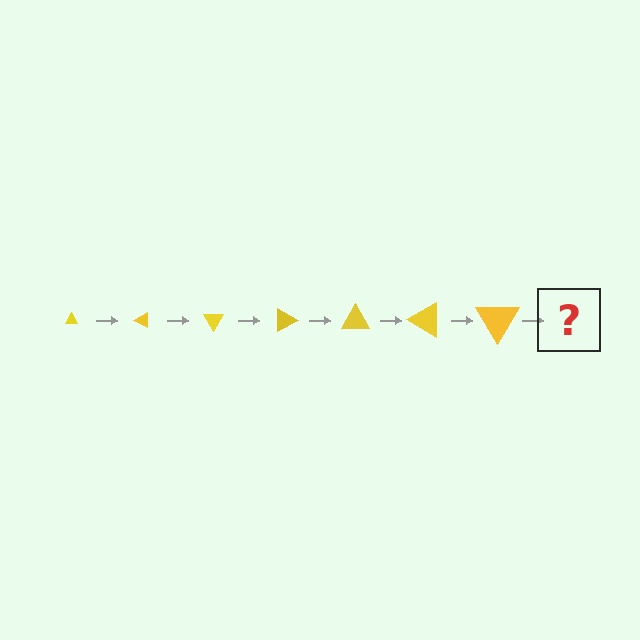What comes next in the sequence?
The next element should be a triangle, larger than the previous one and rotated 210 degrees from the start.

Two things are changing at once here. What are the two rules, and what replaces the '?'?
The two rules are that the triangle grows larger each step and it rotates 30 degrees each step. The '?' should be a triangle, larger than the previous one and rotated 210 degrees from the start.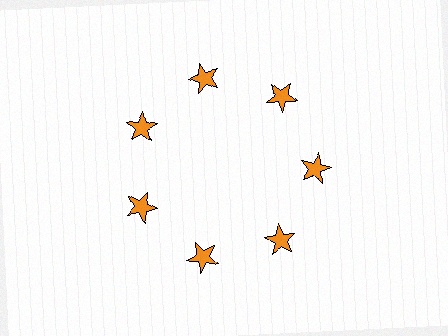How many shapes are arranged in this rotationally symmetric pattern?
There are 7 shapes, arranged in 7 groups of 1.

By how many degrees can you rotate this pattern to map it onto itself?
The pattern maps onto itself every 51 degrees of rotation.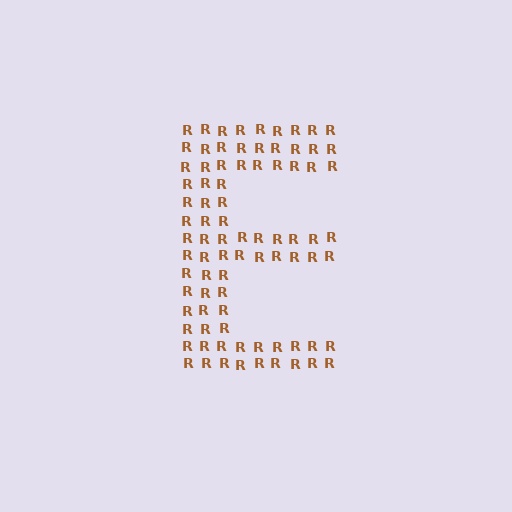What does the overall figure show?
The overall figure shows the letter E.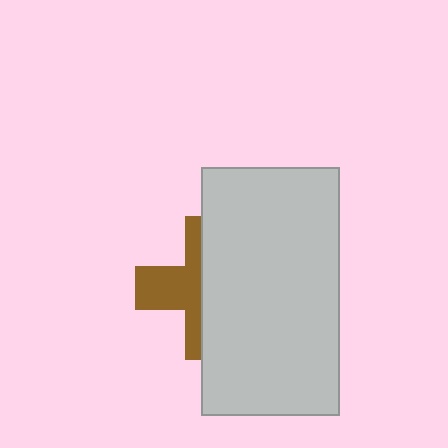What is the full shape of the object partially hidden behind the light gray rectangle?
The partially hidden object is a brown cross.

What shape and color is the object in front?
The object in front is a light gray rectangle.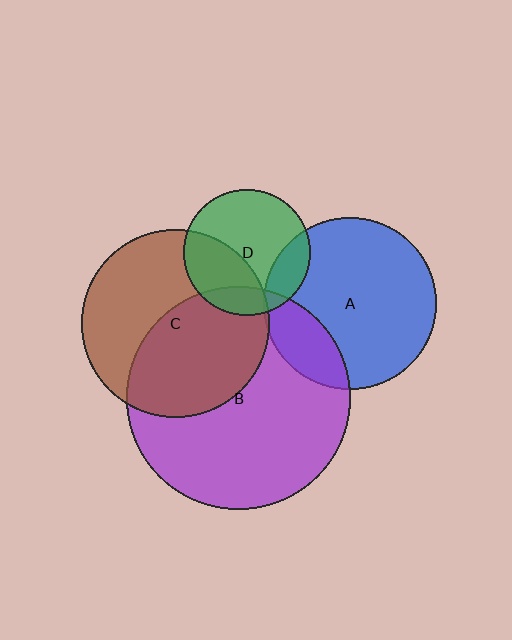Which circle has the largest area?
Circle B (purple).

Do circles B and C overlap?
Yes.